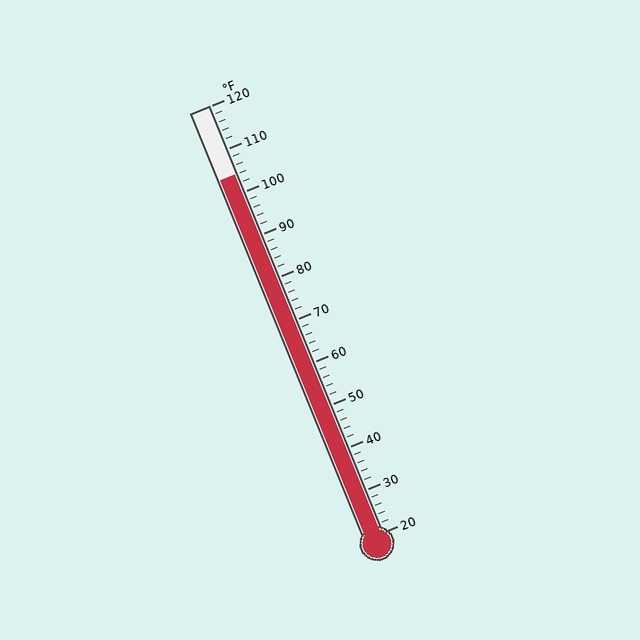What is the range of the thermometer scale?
The thermometer scale ranges from 20°F to 120°F.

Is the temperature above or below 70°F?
The temperature is above 70°F.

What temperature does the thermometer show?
The thermometer shows approximately 104°F.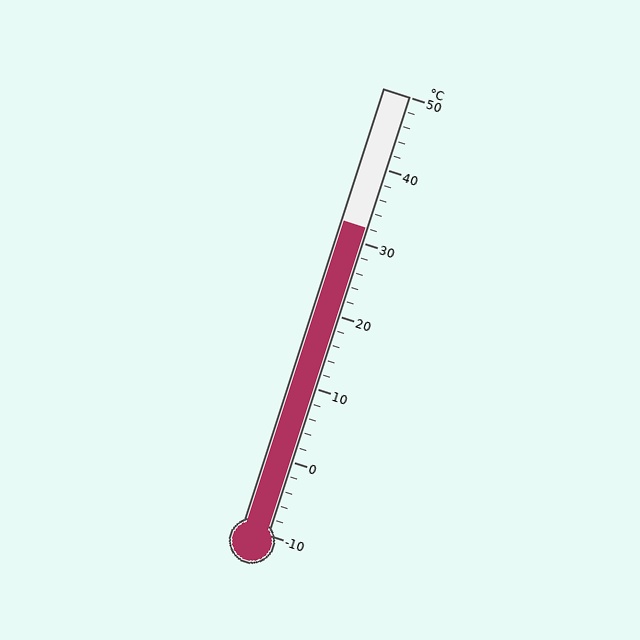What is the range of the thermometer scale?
The thermometer scale ranges from -10°C to 50°C.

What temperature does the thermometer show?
The thermometer shows approximately 32°C.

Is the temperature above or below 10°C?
The temperature is above 10°C.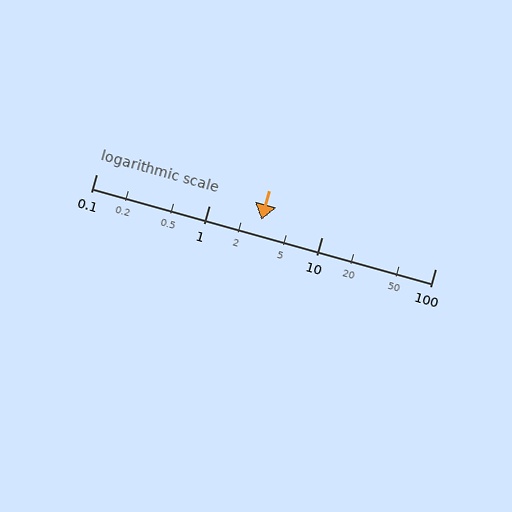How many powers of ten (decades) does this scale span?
The scale spans 3 decades, from 0.1 to 100.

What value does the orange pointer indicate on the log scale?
The pointer indicates approximately 2.9.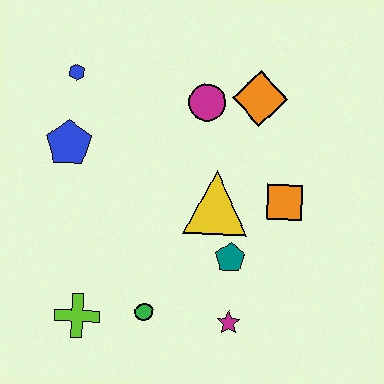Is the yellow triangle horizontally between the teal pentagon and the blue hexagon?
Yes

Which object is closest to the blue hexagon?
The blue pentagon is closest to the blue hexagon.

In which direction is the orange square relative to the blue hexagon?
The orange square is to the right of the blue hexagon.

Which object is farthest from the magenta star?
The blue hexagon is farthest from the magenta star.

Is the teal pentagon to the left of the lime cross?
No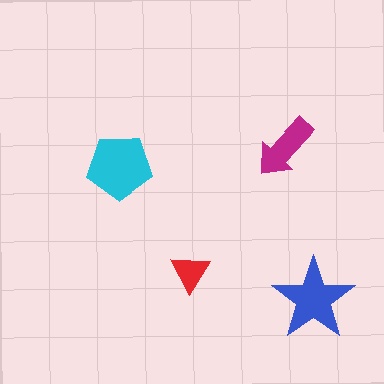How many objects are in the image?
There are 4 objects in the image.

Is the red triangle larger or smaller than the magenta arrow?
Smaller.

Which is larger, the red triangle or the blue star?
The blue star.